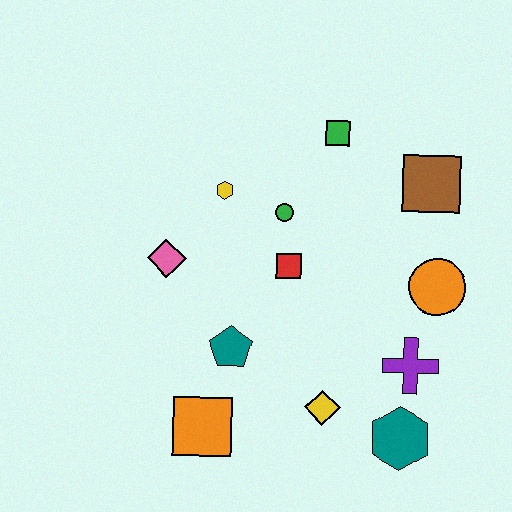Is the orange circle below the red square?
Yes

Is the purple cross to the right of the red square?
Yes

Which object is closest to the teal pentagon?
The orange square is closest to the teal pentagon.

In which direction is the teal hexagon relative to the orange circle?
The teal hexagon is below the orange circle.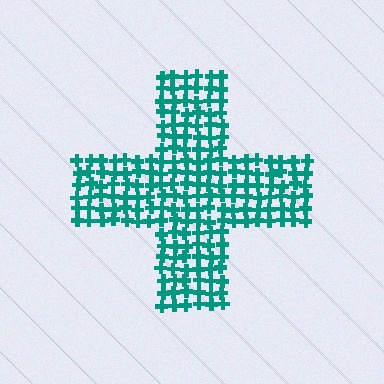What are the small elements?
The small elements are crosses.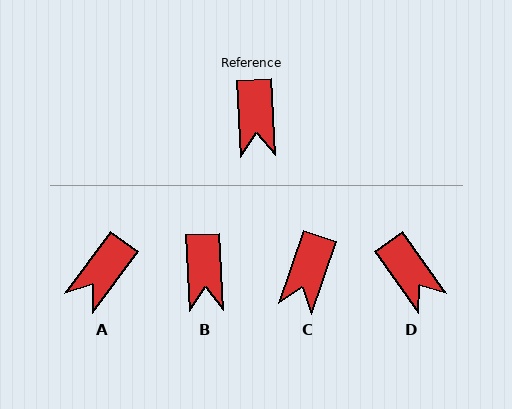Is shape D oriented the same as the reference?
No, it is off by about 33 degrees.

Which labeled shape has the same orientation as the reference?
B.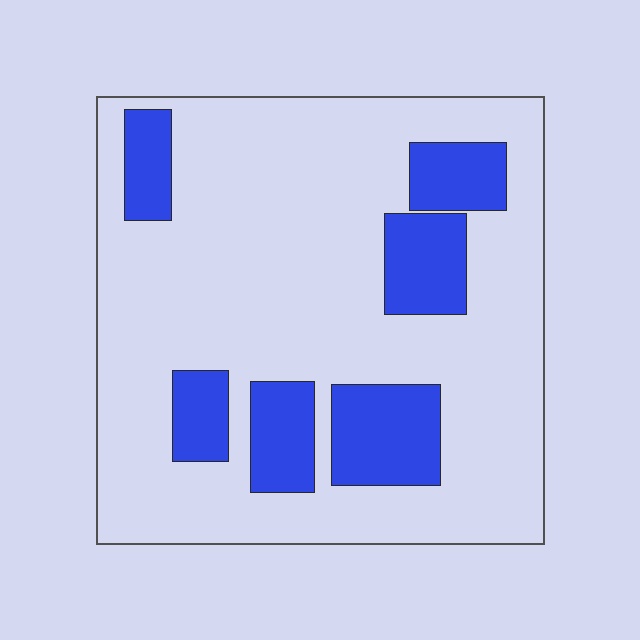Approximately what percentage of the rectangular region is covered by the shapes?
Approximately 20%.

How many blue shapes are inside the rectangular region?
6.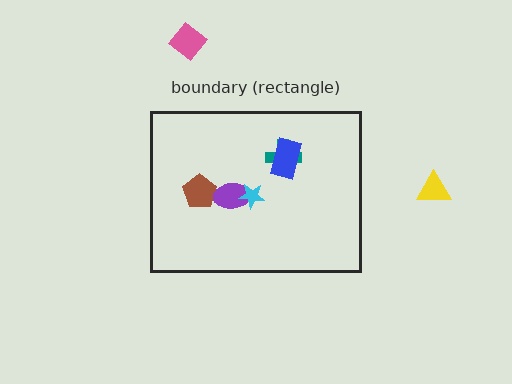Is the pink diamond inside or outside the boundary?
Outside.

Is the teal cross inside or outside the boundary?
Inside.